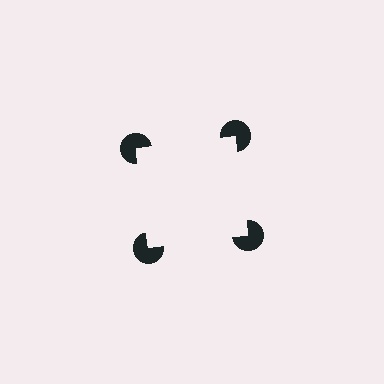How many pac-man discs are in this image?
There are 4 — one at each vertex of the illusory square.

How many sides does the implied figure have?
4 sides.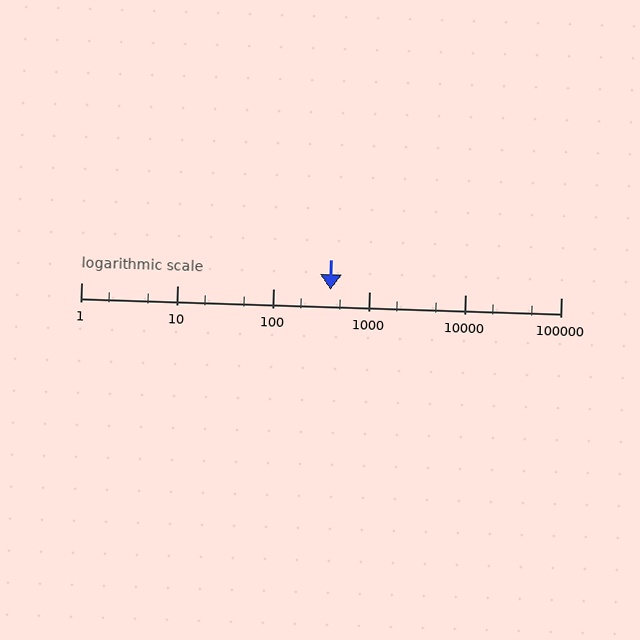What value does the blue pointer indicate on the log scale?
The pointer indicates approximately 400.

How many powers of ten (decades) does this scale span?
The scale spans 5 decades, from 1 to 100000.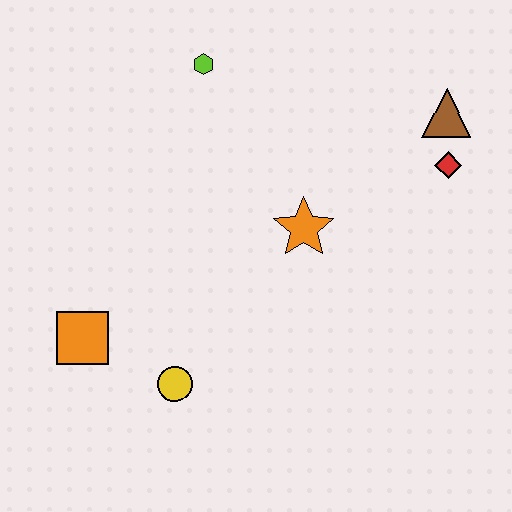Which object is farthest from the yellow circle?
The brown triangle is farthest from the yellow circle.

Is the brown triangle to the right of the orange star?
Yes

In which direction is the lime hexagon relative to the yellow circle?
The lime hexagon is above the yellow circle.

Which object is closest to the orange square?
The yellow circle is closest to the orange square.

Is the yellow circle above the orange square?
No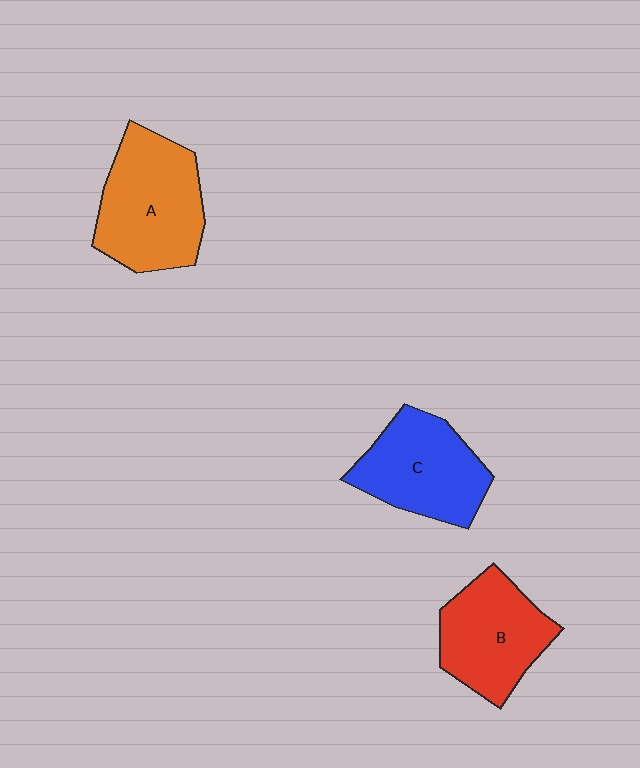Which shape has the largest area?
Shape A (orange).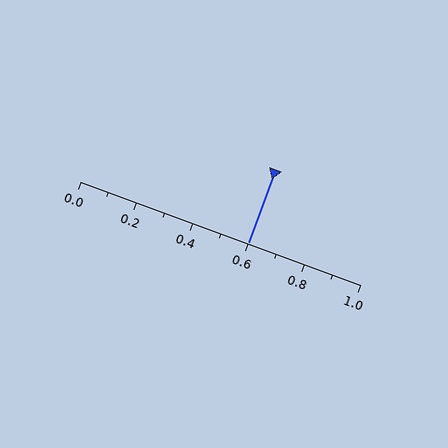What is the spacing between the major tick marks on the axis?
The major ticks are spaced 0.2 apart.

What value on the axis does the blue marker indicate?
The marker indicates approximately 0.6.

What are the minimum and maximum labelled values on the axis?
The axis runs from 0.0 to 1.0.